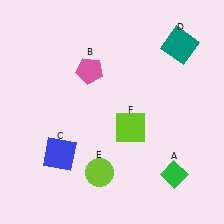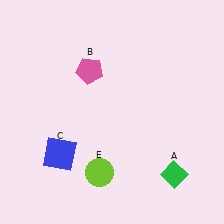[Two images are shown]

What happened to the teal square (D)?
The teal square (D) was removed in Image 2. It was in the top-right area of Image 1.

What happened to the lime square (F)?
The lime square (F) was removed in Image 2. It was in the bottom-right area of Image 1.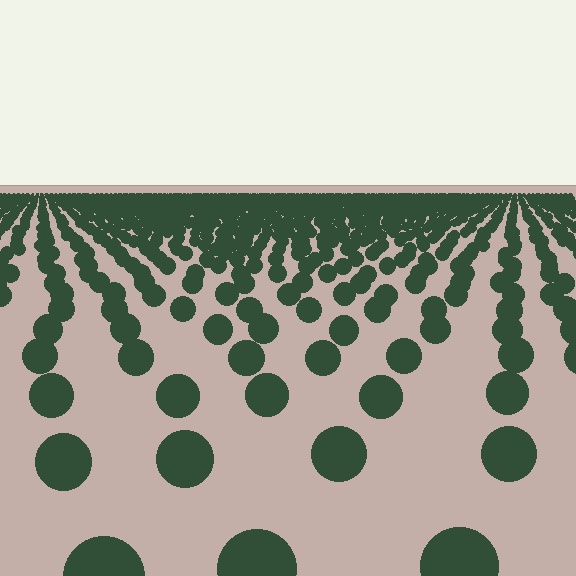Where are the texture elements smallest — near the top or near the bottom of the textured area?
Near the top.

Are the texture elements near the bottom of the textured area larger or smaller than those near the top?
Larger. Near the bottom, elements are closer to the viewer and appear at a bigger on-screen size.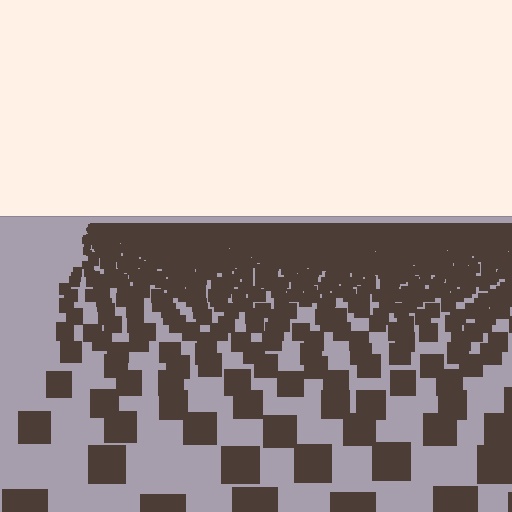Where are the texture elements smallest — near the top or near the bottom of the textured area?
Near the top.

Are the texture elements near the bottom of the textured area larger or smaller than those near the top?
Larger. Near the bottom, elements are closer to the viewer and appear at a bigger on-screen size.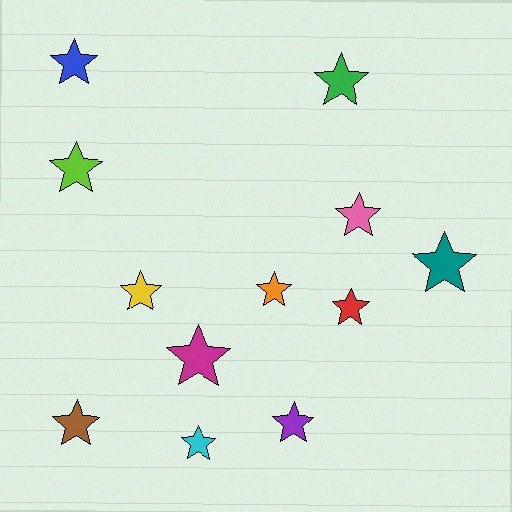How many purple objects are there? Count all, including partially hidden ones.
There is 1 purple object.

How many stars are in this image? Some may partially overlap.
There are 12 stars.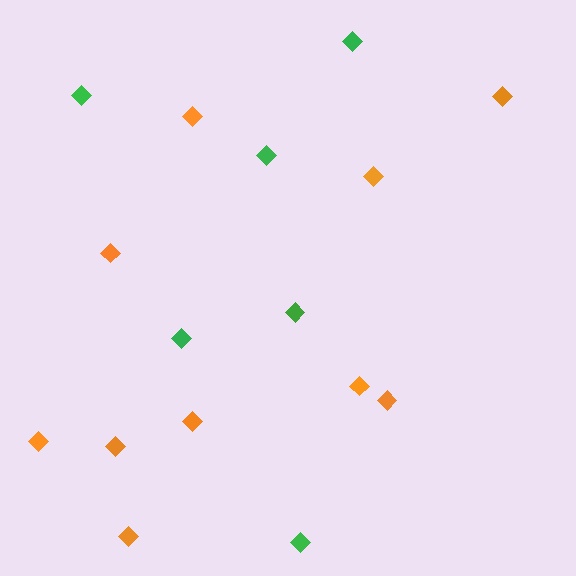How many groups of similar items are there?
There are 2 groups: one group of orange diamonds (10) and one group of green diamonds (6).